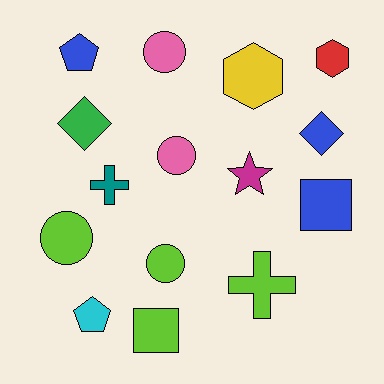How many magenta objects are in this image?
There is 1 magenta object.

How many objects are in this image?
There are 15 objects.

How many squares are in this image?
There are 2 squares.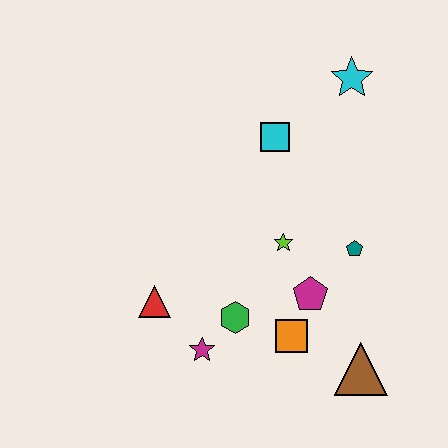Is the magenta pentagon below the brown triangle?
No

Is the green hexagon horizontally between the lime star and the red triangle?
Yes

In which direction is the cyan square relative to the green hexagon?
The cyan square is above the green hexagon.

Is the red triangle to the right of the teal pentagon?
No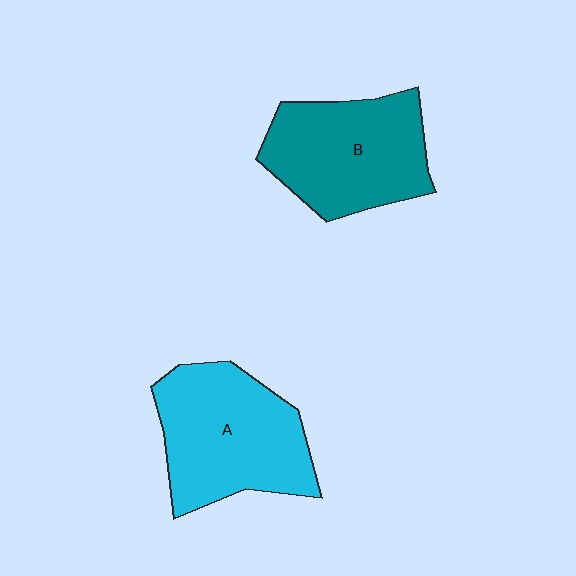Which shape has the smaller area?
Shape B (teal).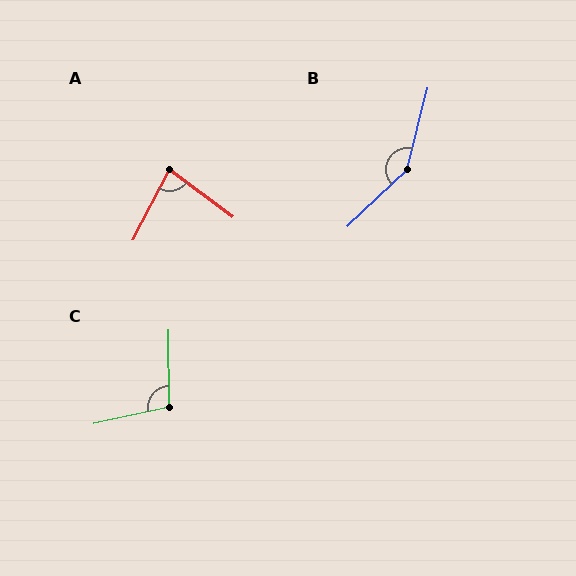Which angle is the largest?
B, at approximately 148 degrees.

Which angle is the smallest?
A, at approximately 81 degrees.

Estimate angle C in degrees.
Approximately 102 degrees.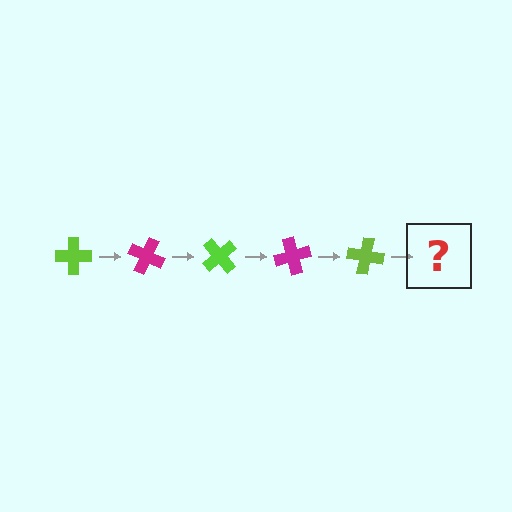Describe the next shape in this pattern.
It should be a magenta cross, rotated 125 degrees from the start.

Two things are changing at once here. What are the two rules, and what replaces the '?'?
The two rules are that it rotates 25 degrees each step and the color cycles through lime and magenta. The '?' should be a magenta cross, rotated 125 degrees from the start.